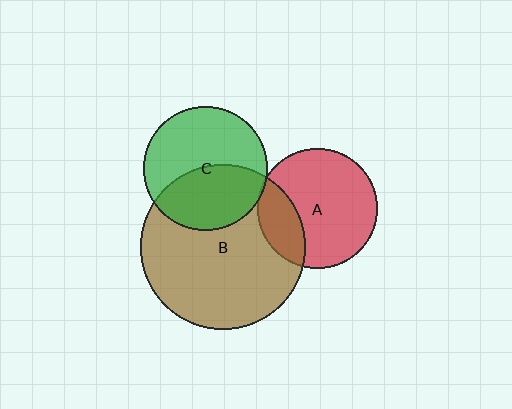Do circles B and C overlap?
Yes.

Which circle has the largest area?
Circle B (brown).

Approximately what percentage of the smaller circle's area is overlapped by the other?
Approximately 45%.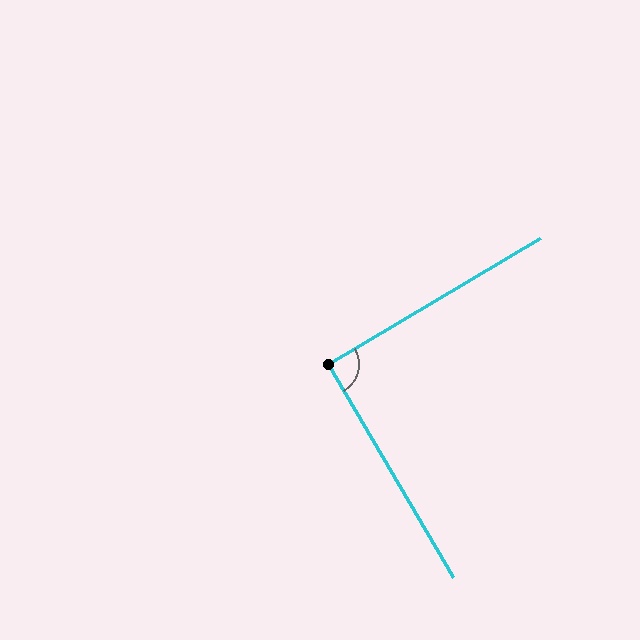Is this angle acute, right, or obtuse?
It is approximately a right angle.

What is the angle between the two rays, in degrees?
Approximately 90 degrees.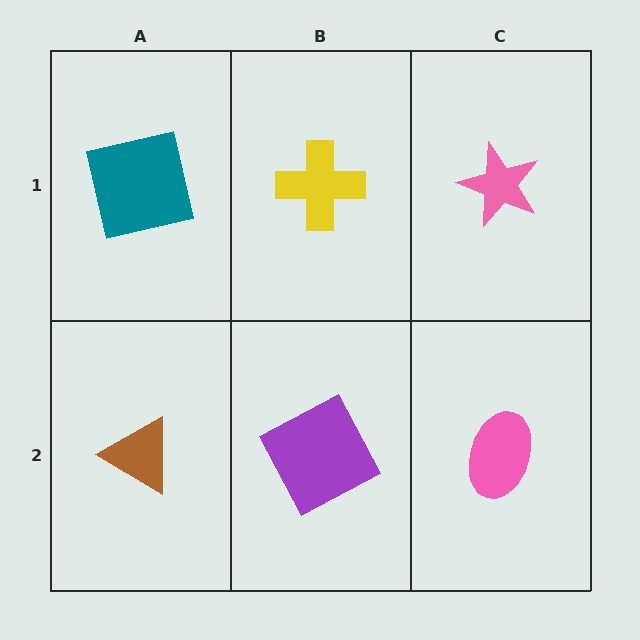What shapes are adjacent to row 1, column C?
A pink ellipse (row 2, column C), a yellow cross (row 1, column B).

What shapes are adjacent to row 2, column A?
A teal square (row 1, column A), a purple square (row 2, column B).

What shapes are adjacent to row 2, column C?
A pink star (row 1, column C), a purple square (row 2, column B).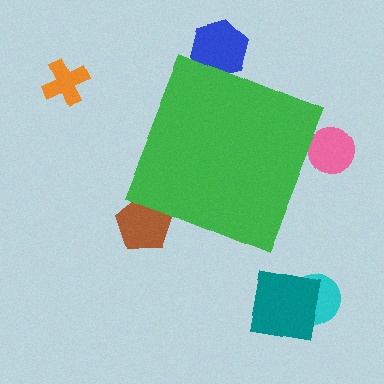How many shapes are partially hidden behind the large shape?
3 shapes are partially hidden.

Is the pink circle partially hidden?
Yes, the pink circle is partially hidden behind the green diamond.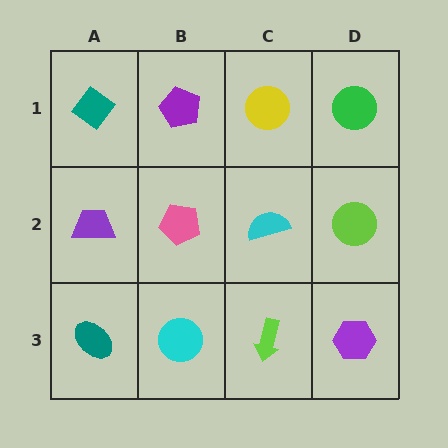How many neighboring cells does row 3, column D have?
2.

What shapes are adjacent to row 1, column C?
A cyan semicircle (row 2, column C), a purple pentagon (row 1, column B), a green circle (row 1, column D).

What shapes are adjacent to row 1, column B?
A pink pentagon (row 2, column B), a teal diamond (row 1, column A), a yellow circle (row 1, column C).